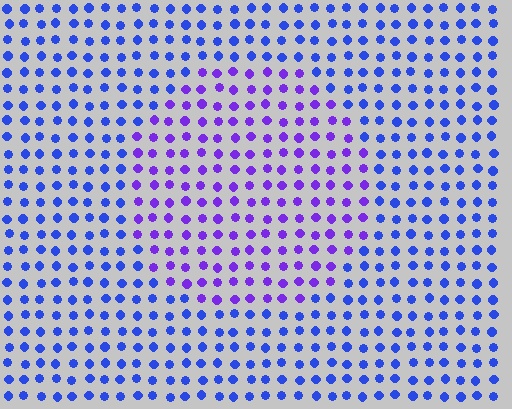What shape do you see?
I see a circle.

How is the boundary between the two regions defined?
The boundary is defined purely by a slight shift in hue (about 36 degrees). Spacing, size, and orientation are identical on both sides.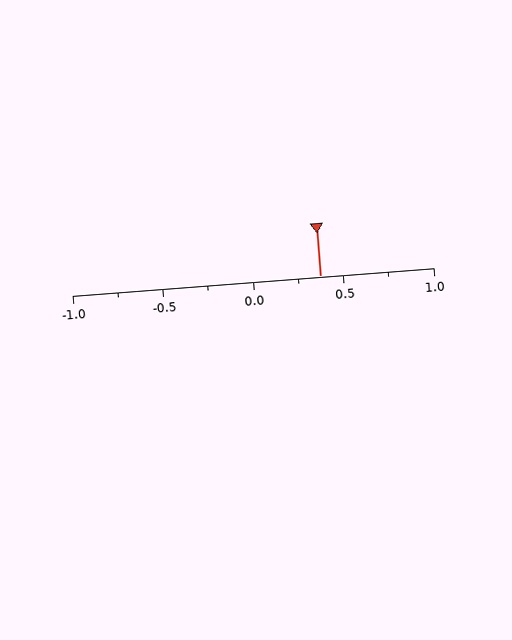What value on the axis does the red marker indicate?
The marker indicates approximately 0.38.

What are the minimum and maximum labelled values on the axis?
The axis runs from -1.0 to 1.0.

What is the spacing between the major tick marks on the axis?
The major ticks are spaced 0.5 apart.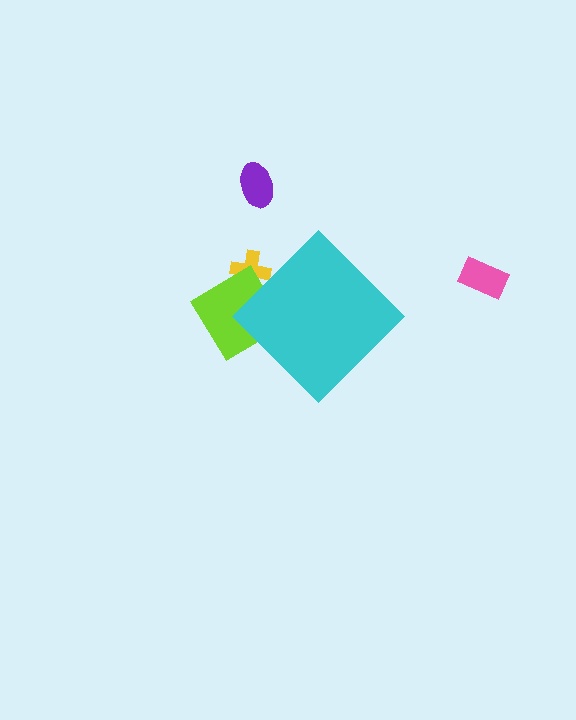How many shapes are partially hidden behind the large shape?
2 shapes are partially hidden.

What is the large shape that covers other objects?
A cyan diamond.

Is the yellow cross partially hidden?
Yes, the yellow cross is partially hidden behind the cyan diamond.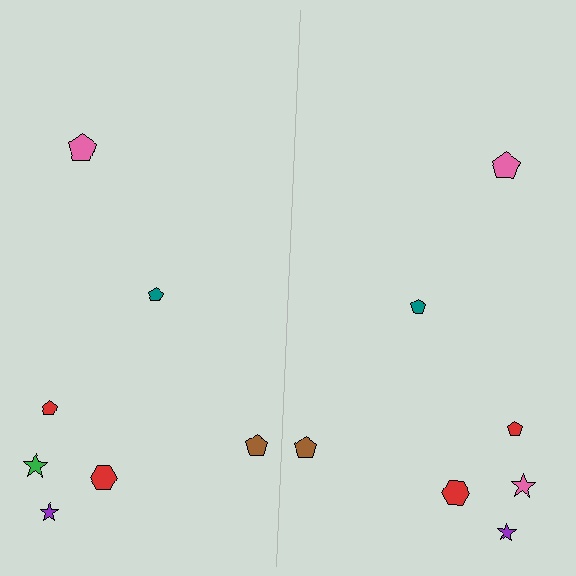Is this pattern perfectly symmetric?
No, the pattern is not perfectly symmetric. The pink star on the right side breaks the symmetry — its mirror counterpart is green.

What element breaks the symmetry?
The pink star on the right side breaks the symmetry — its mirror counterpart is green.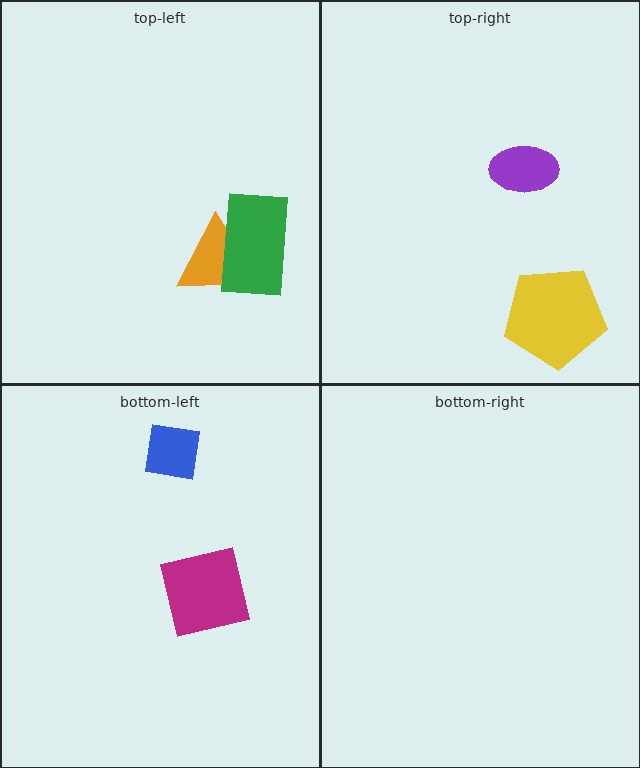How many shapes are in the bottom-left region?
2.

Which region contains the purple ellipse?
The top-right region.